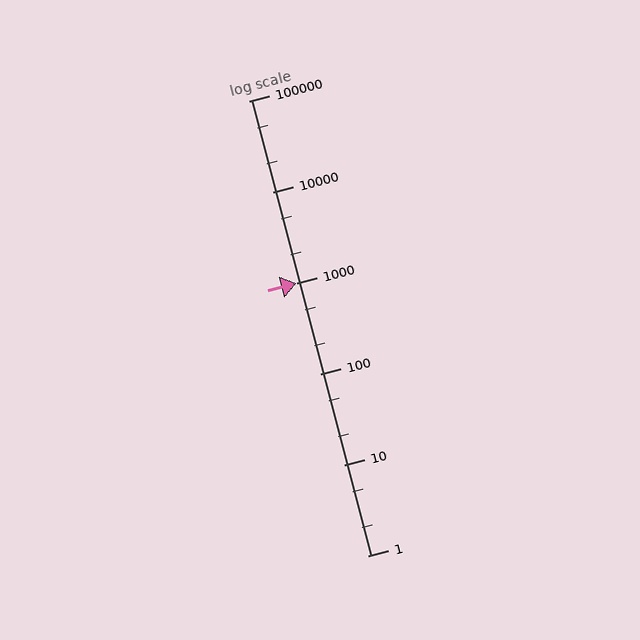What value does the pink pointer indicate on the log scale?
The pointer indicates approximately 1000.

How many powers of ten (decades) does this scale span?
The scale spans 5 decades, from 1 to 100000.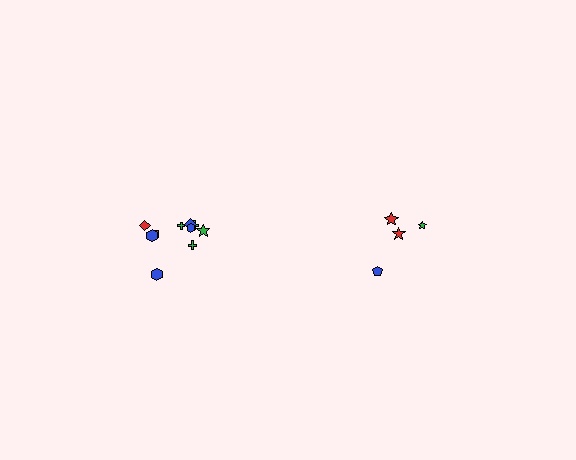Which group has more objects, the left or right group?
The left group.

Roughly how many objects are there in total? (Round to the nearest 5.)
Roughly 15 objects in total.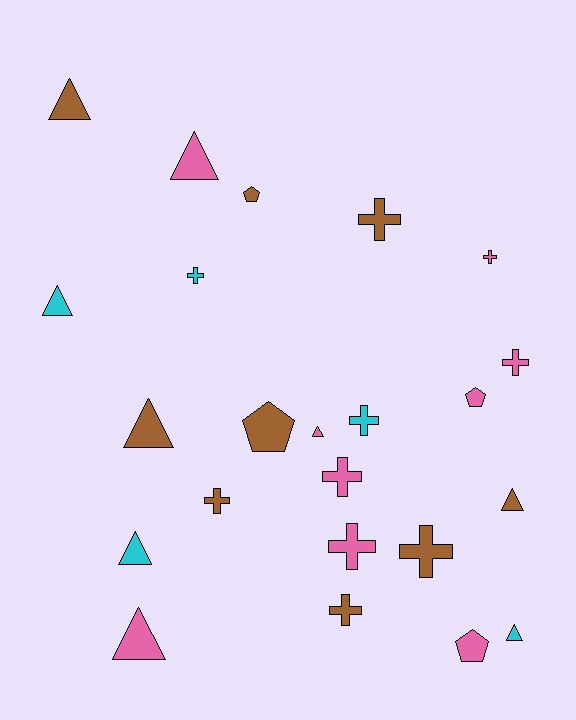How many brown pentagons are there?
There are 2 brown pentagons.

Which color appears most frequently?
Pink, with 9 objects.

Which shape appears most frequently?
Cross, with 10 objects.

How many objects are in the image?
There are 23 objects.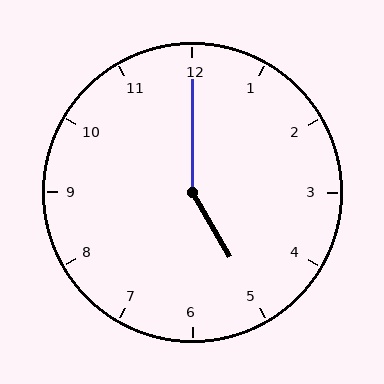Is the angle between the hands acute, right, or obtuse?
It is obtuse.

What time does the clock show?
5:00.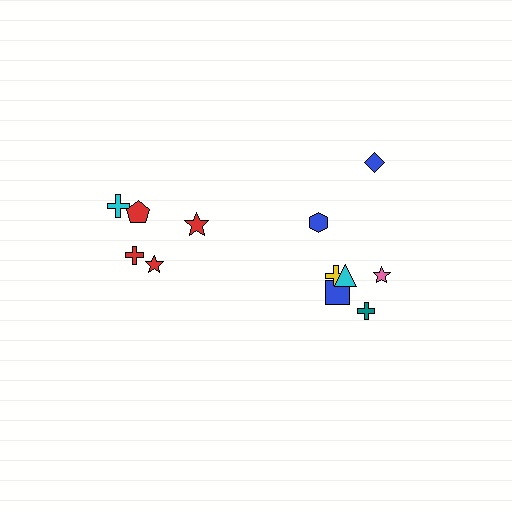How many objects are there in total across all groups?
There are 12 objects.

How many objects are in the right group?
There are 7 objects.